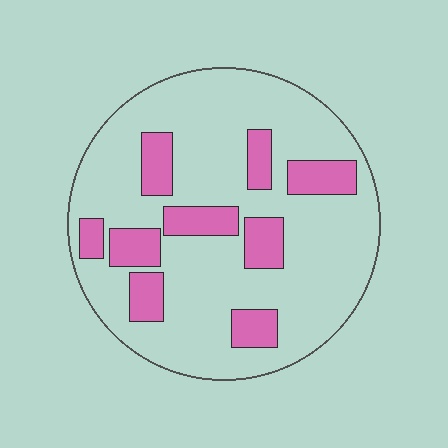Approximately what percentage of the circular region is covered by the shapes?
Approximately 20%.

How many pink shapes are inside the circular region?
9.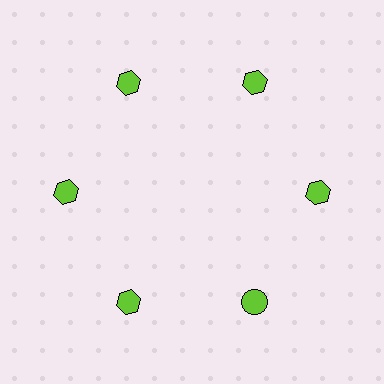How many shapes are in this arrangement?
There are 6 shapes arranged in a ring pattern.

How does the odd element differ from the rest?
It has a different shape: circle instead of hexagon.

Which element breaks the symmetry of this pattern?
The lime circle at roughly the 5 o'clock position breaks the symmetry. All other shapes are lime hexagons.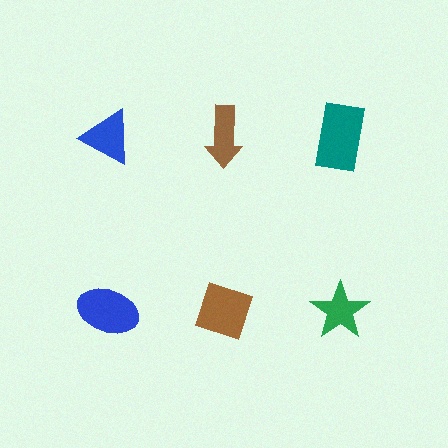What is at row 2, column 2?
A brown diamond.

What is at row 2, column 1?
A blue ellipse.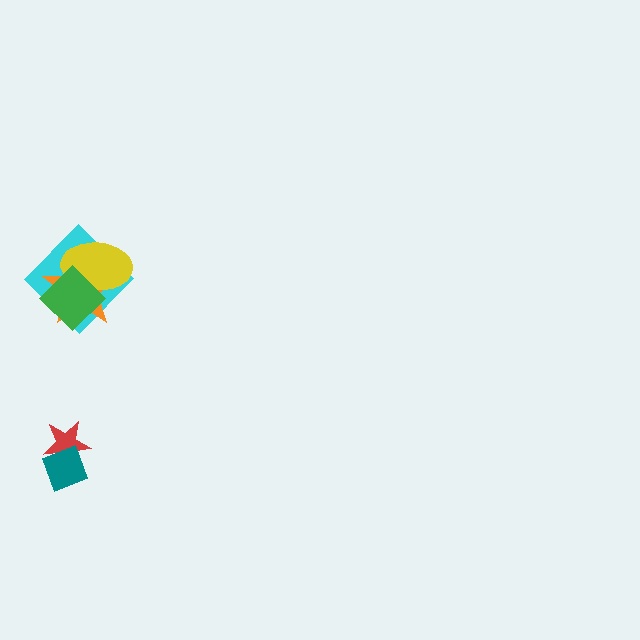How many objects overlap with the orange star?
3 objects overlap with the orange star.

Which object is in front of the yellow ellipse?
The green diamond is in front of the yellow ellipse.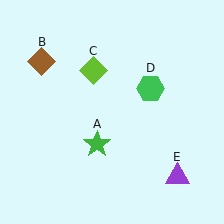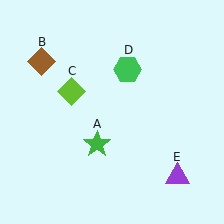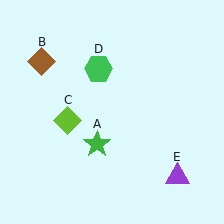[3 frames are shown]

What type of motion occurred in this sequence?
The lime diamond (object C), green hexagon (object D) rotated counterclockwise around the center of the scene.